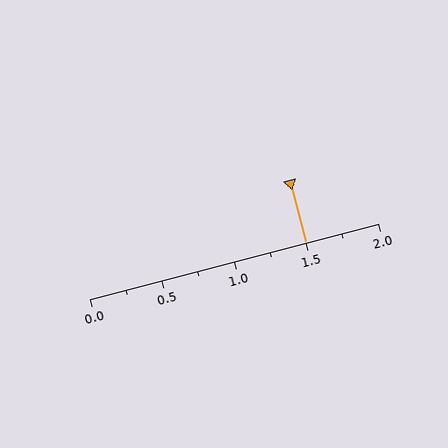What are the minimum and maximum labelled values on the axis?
The axis runs from 0.0 to 2.0.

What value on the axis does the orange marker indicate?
The marker indicates approximately 1.5.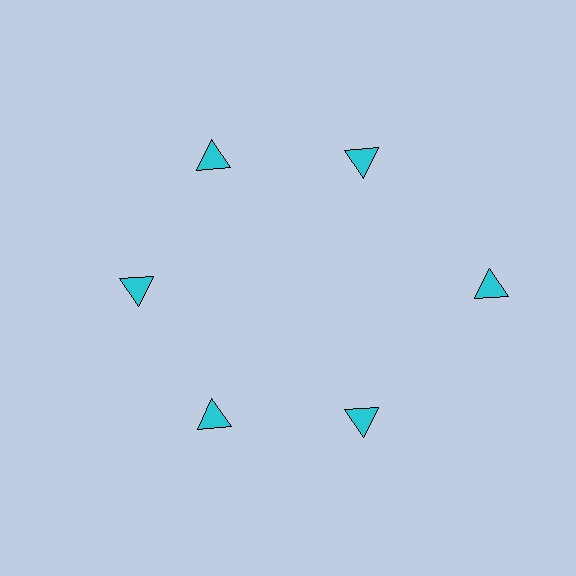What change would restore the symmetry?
The symmetry would be restored by moving it inward, back onto the ring so that all 6 triangles sit at equal angles and equal distance from the center.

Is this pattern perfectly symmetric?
No. The 6 cyan triangles are arranged in a ring, but one element near the 3 o'clock position is pushed outward from the center, breaking the 6-fold rotational symmetry.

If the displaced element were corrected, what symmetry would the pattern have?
It would have 6-fold rotational symmetry — the pattern would map onto itself every 60 degrees.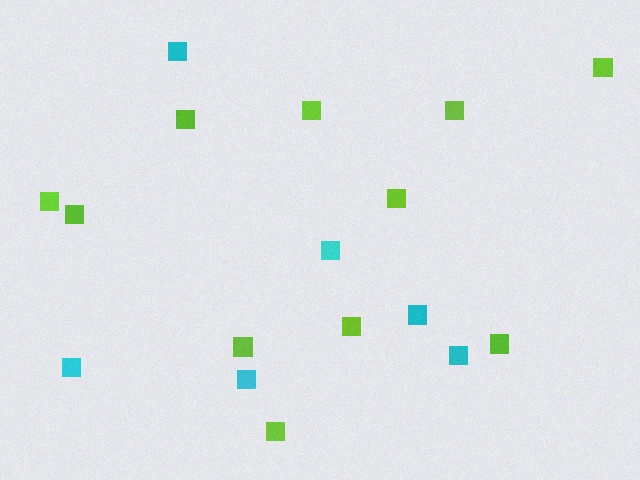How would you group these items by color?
There are 2 groups: one group of lime squares (11) and one group of cyan squares (6).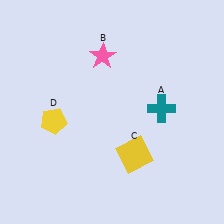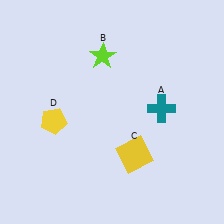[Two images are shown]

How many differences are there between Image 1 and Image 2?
There is 1 difference between the two images.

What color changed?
The star (B) changed from pink in Image 1 to lime in Image 2.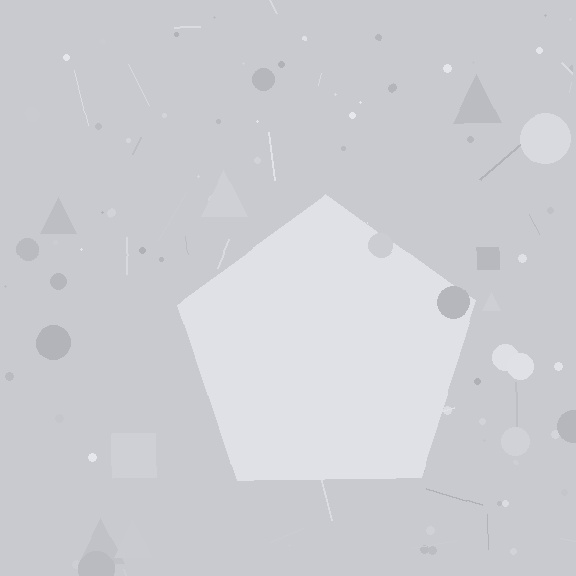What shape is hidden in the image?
A pentagon is hidden in the image.